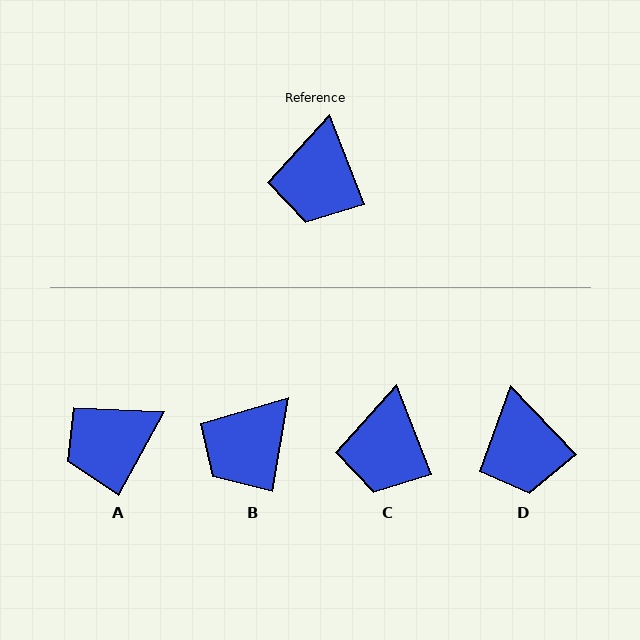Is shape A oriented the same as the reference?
No, it is off by about 50 degrees.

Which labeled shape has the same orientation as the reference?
C.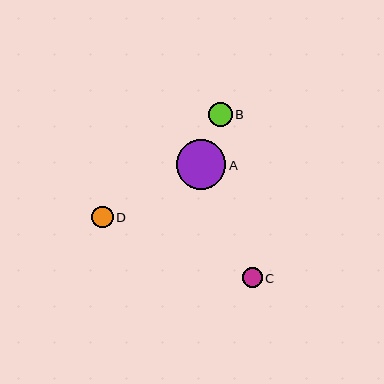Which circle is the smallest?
Circle C is the smallest with a size of approximately 20 pixels.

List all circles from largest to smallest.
From largest to smallest: A, B, D, C.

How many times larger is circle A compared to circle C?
Circle A is approximately 2.5 times the size of circle C.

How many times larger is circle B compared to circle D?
Circle B is approximately 1.1 times the size of circle D.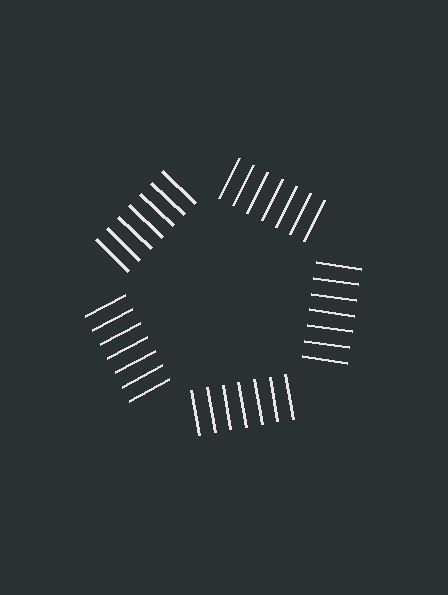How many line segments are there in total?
35 — 7 along each of the 5 edges.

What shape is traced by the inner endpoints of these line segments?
An illusory pentagon — the line segments terminate on its edges but no continuous stroke is drawn.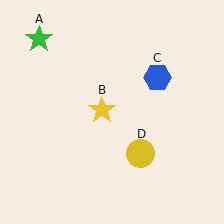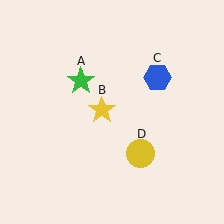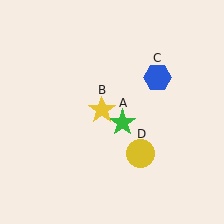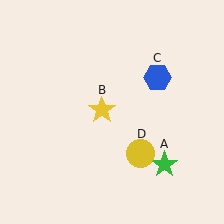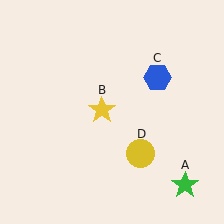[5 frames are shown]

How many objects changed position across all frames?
1 object changed position: green star (object A).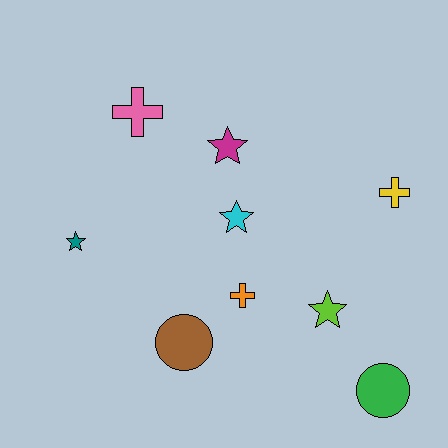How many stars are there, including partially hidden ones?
There are 4 stars.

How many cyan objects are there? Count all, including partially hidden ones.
There is 1 cyan object.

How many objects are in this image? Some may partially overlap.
There are 9 objects.